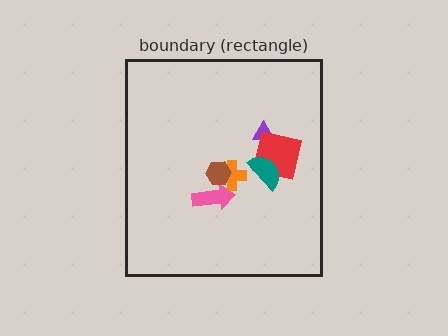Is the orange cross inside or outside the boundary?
Inside.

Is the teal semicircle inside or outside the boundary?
Inside.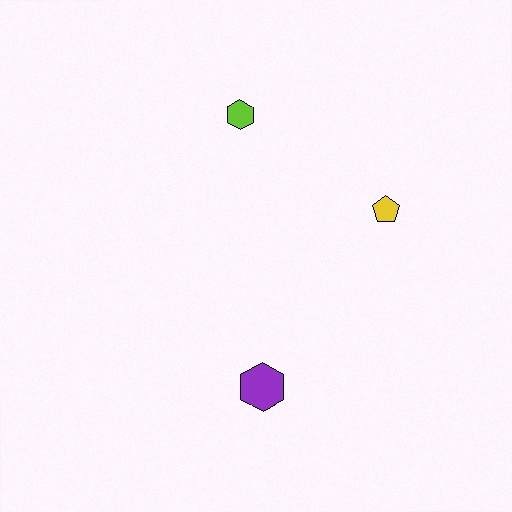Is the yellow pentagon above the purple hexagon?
Yes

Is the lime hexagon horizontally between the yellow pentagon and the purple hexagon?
No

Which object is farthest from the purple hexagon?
The lime hexagon is farthest from the purple hexagon.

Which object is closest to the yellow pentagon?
The lime hexagon is closest to the yellow pentagon.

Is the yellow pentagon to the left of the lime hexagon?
No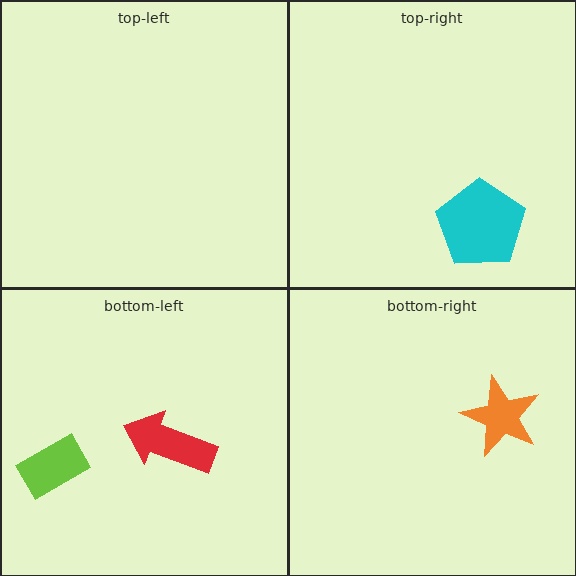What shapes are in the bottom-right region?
The orange star.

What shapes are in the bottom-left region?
The red arrow, the lime rectangle.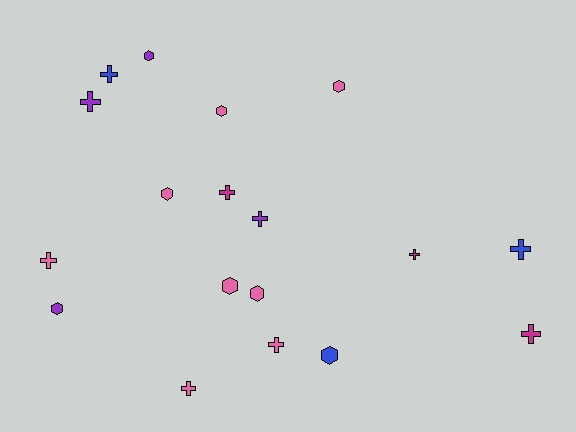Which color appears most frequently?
Pink, with 8 objects.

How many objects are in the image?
There are 18 objects.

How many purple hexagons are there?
There are 2 purple hexagons.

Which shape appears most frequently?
Cross, with 10 objects.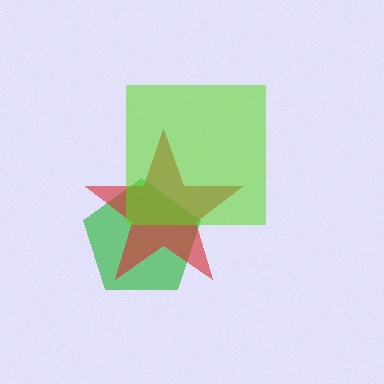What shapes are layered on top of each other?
The layered shapes are: a green pentagon, a red star, a lime square.